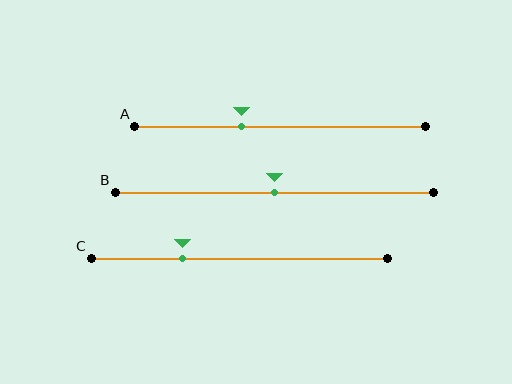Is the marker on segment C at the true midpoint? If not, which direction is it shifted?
No, the marker on segment C is shifted to the left by about 19% of the segment length.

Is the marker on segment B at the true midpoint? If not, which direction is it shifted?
Yes, the marker on segment B is at the true midpoint.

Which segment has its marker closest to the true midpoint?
Segment B has its marker closest to the true midpoint.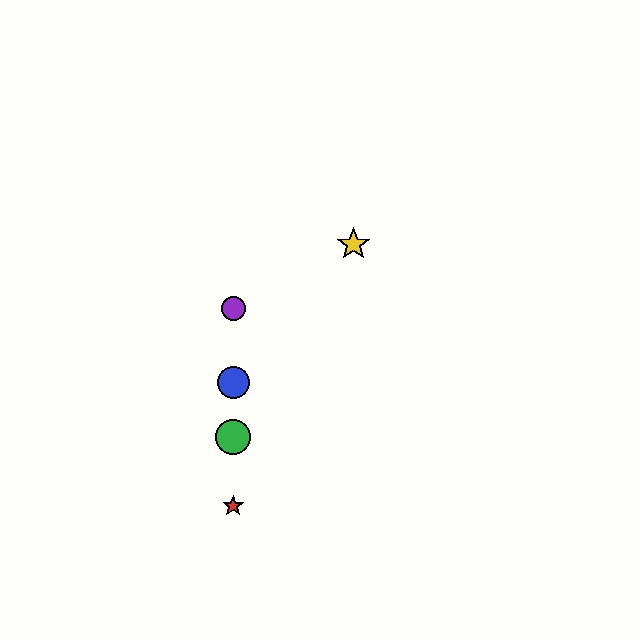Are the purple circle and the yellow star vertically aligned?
No, the purple circle is at x≈233 and the yellow star is at x≈354.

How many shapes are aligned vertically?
4 shapes (the red star, the blue circle, the green circle, the purple circle) are aligned vertically.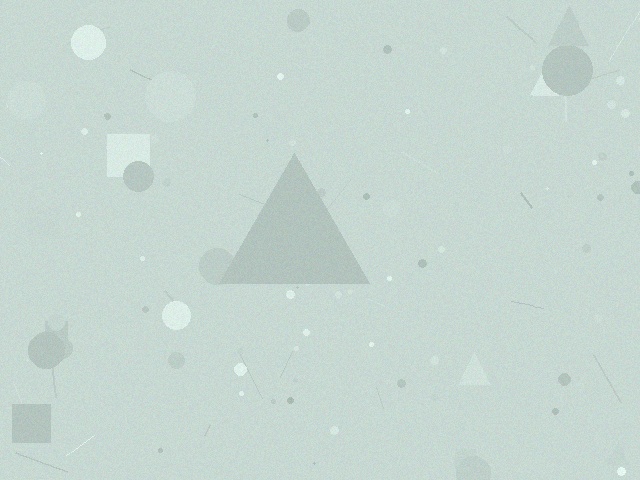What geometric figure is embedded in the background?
A triangle is embedded in the background.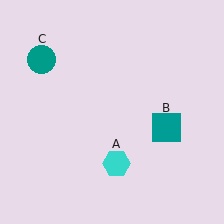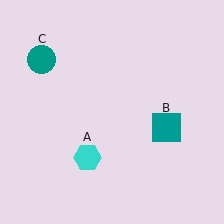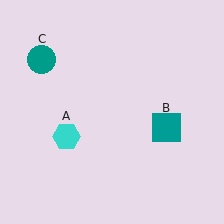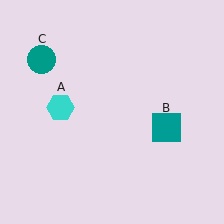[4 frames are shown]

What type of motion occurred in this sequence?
The cyan hexagon (object A) rotated clockwise around the center of the scene.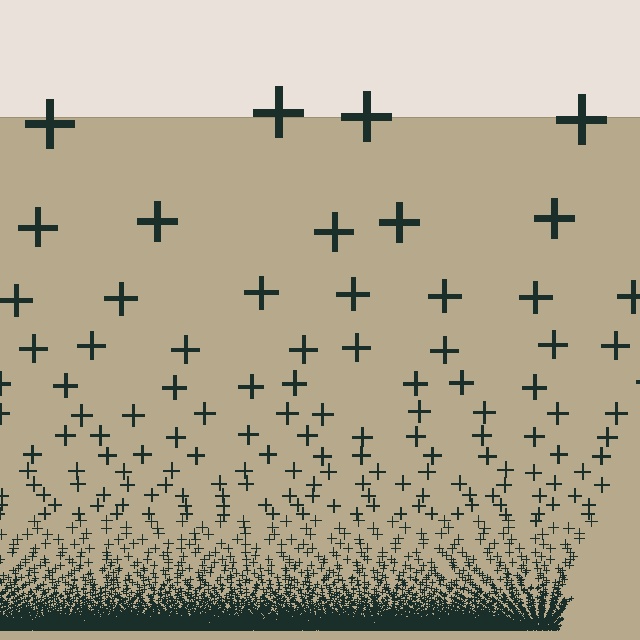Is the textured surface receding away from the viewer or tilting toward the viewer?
The surface appears to tilt toward the viewer. Texture elements get larger and sparser toward the top.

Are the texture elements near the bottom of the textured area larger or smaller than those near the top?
Smaller. The gradient is inverted — elements near the bottom are smaller and denser.